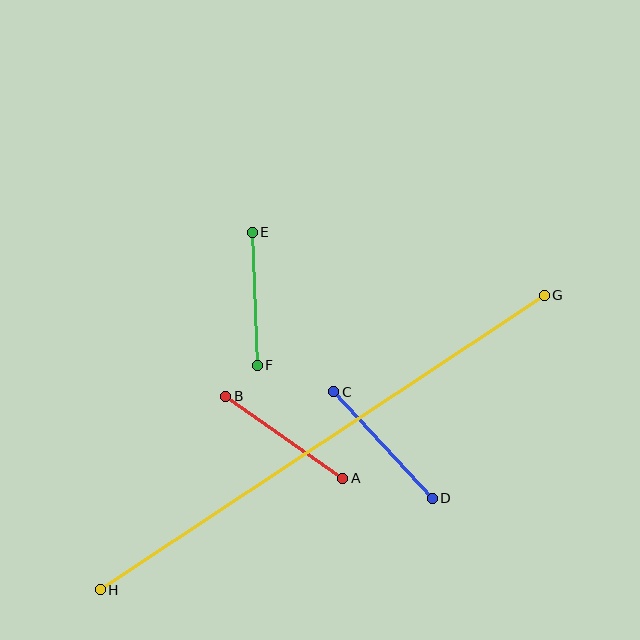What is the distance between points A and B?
The distance is approximately 143 pixels.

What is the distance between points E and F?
The distance is approximately 133 pixels.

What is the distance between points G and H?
The distance is approximately 533 pixels.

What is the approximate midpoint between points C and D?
The midpoint is at approximately (383, 445) pixels.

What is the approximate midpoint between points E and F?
The midpoint is at approximately (255, 299) pixels.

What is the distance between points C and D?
The distance is approximately 145 pixels.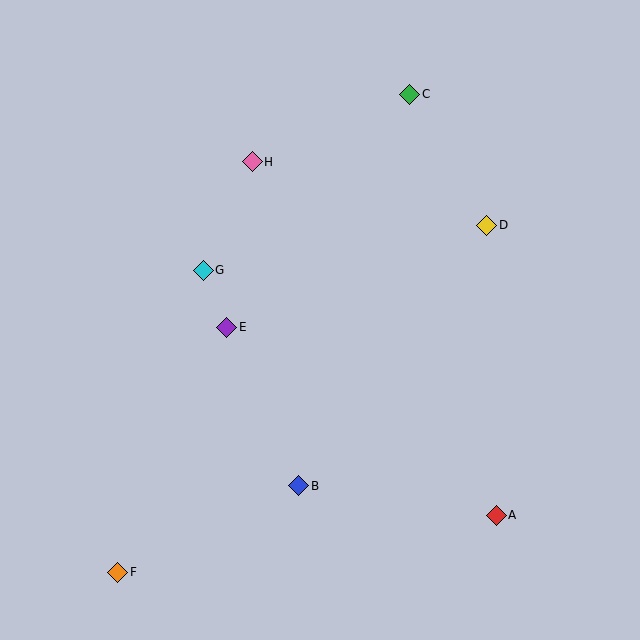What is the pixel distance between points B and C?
The distance between B and C is 407 pixels.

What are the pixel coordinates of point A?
Point A is at (496, 515).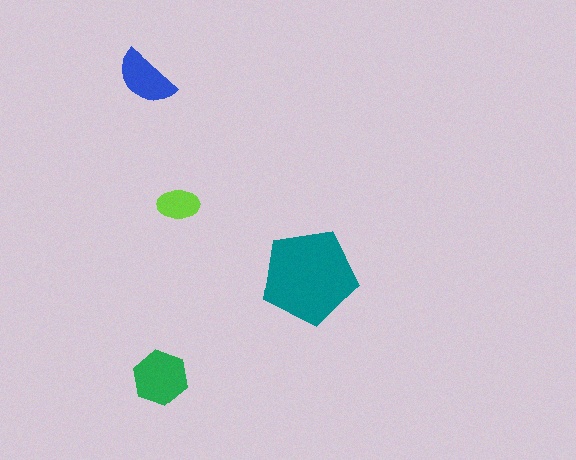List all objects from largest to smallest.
The teal pentagon, the green hexagon, the blue semicircle, the lime ellipse.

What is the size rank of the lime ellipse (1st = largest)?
4th.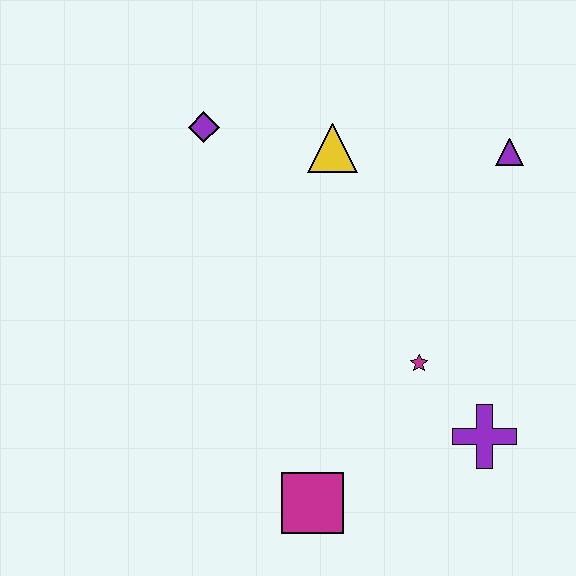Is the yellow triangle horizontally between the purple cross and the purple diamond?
Yes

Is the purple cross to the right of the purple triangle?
No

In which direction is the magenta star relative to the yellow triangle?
The magenta star is below the yellow triangle.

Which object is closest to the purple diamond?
The yellow triangle is closest to the purple diamond.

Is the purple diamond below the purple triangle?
No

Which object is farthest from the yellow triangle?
The magenta square is farthest from the yellow triangle.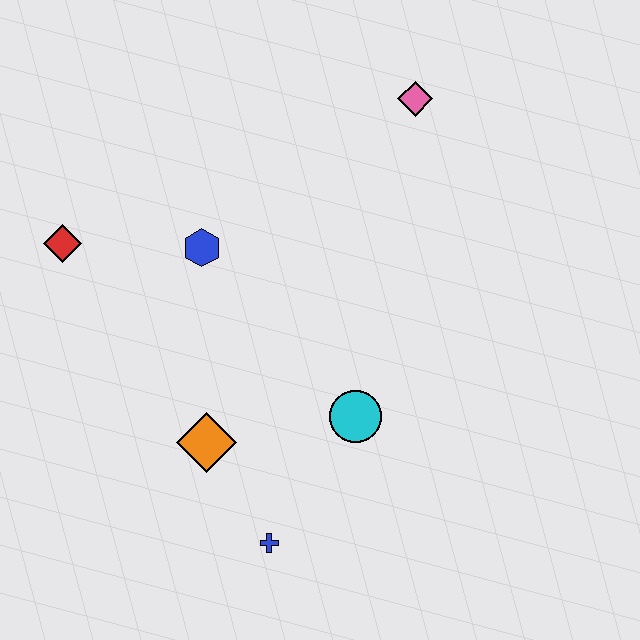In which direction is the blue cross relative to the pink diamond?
The blue cross is below the pink diamond.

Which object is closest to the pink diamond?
The blue hexagon is closest to the pink diamond.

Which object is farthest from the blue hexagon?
The blue cross is farthest from the blue hexagon.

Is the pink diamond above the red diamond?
Yes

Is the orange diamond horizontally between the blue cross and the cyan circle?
No